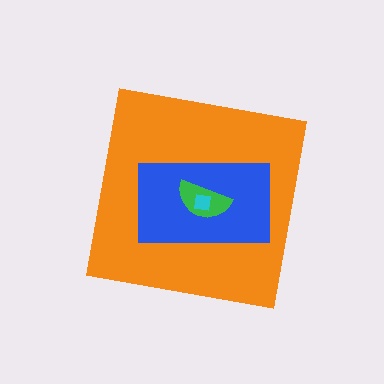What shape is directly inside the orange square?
The blue rectangle.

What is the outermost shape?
The orange square.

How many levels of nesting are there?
4.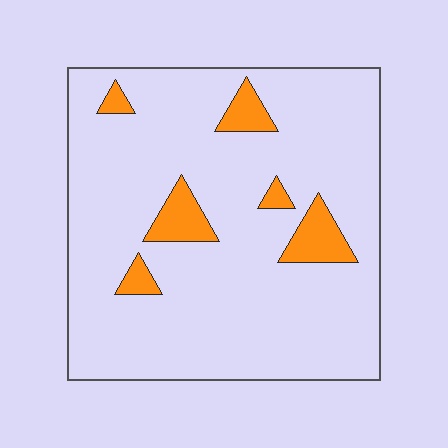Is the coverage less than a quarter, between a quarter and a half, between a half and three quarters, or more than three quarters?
Less than a quarter.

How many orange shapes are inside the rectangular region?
6.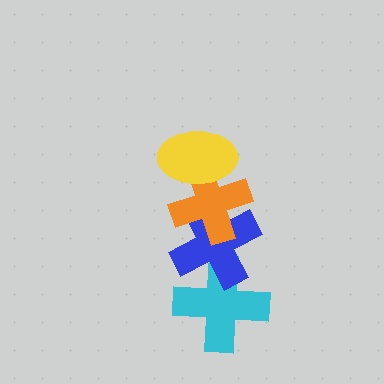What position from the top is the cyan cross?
The cyan cross is 4th from the top.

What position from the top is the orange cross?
The orange cross is 2nd from the top.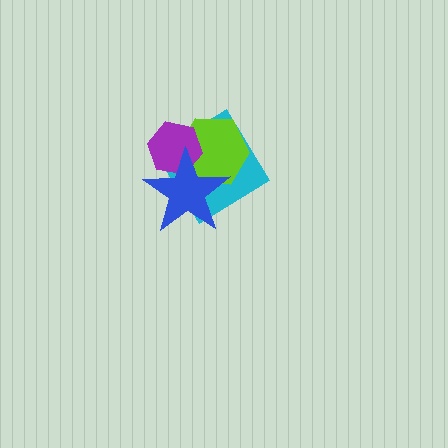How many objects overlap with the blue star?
3 objects overlap with the blue star.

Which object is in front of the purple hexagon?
The blue star is in front of the purple hexagon.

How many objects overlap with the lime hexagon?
3 objects overlap with the lime hexagon.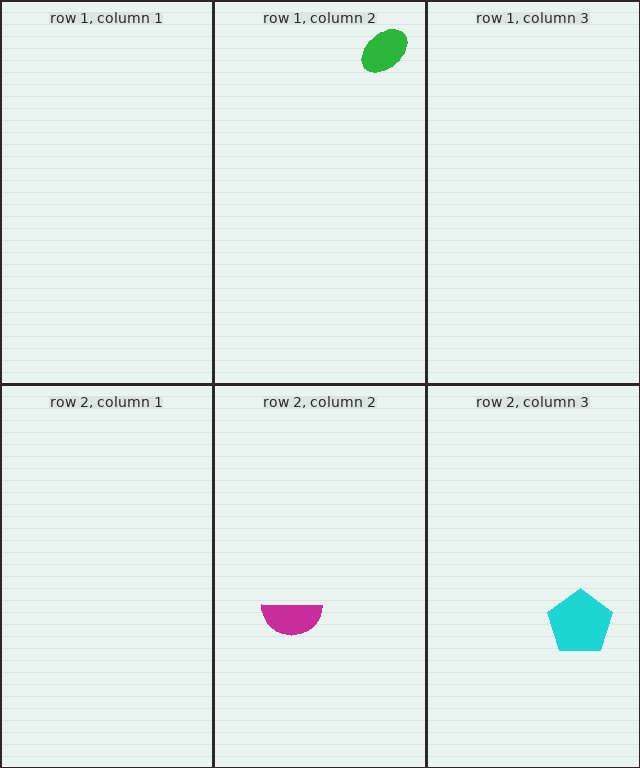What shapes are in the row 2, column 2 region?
The magenta semicircle.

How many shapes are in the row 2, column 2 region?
1.